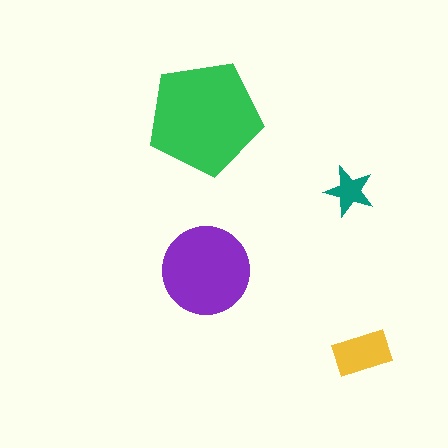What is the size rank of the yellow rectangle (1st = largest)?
3rd.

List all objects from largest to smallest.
The green pentagon, the purple circle, the yellow rectangle, the teal star.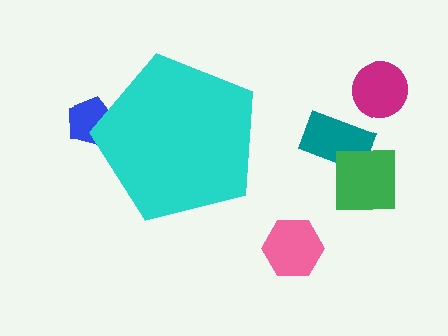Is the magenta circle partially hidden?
No, the magenta circle is fully visible.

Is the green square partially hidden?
No, the green square is fully visible.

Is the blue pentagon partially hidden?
Yes, the blue pentagon is partially hidden behind the cyan pentagon.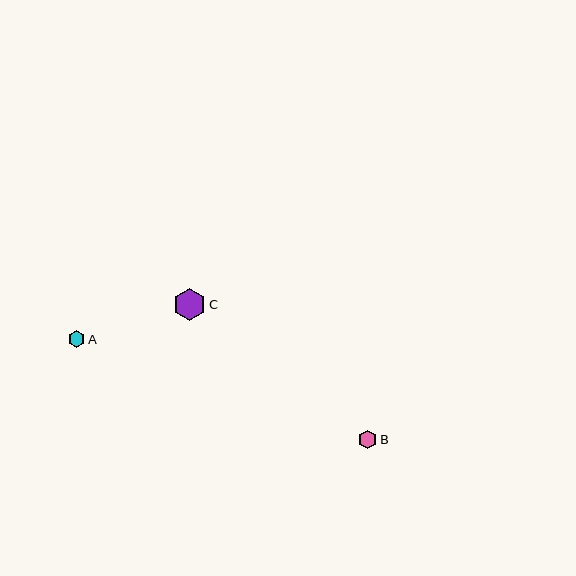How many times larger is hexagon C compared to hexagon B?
Hexagon C is approximately 1.8 times the size of hexagon B.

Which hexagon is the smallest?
Hexagon A is the smallest with a size of approximately 16 pixels.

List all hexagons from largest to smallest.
From largest to smallest: C, B, A.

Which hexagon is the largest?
Hexagon C is the largest with a size of approximately 33 pixels.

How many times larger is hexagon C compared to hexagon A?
Hexagon C is approximately 2.0 times the size of hexagon A.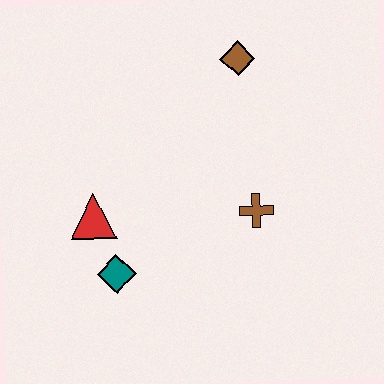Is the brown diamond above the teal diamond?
Yes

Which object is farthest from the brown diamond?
The teal diamond is farthest from the brown diamond.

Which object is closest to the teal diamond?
The red triangle is closest to the teal diamond.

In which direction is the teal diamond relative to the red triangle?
The teal diamond is below the red triangle.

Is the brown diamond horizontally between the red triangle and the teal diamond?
No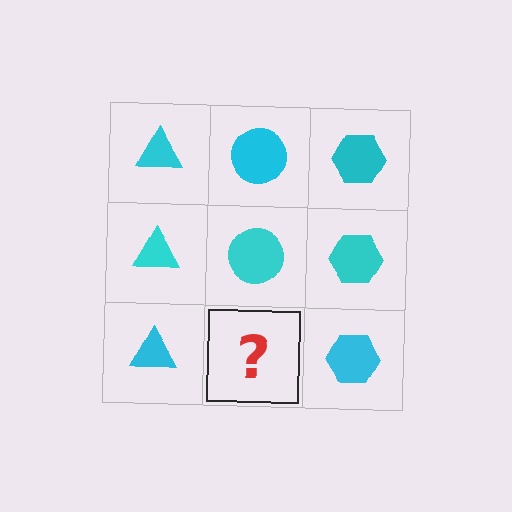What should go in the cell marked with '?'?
The missing cell should contain a cyan circle.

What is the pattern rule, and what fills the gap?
The rule is that each column has a consistent shape. The gap should be filled with a cyan circle.